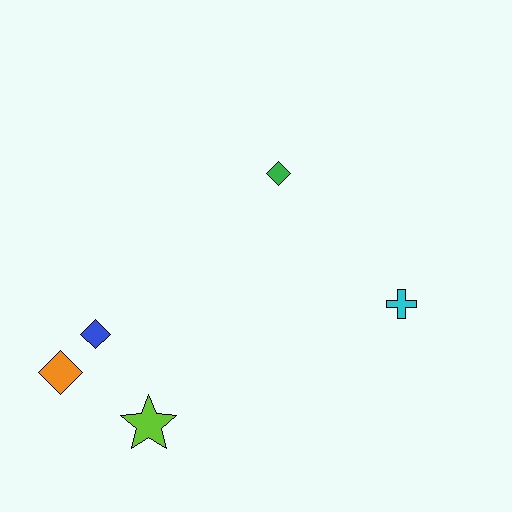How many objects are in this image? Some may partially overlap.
There are 5 objects.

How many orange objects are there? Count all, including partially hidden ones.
There is 1 orange object.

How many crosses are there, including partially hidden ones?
There is 1 cross.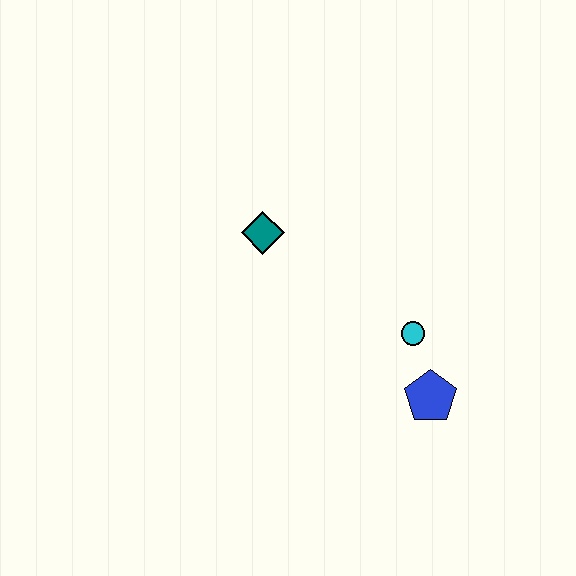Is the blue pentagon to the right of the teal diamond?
Yes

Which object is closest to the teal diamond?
The cyan circle is closest to the teal diamond.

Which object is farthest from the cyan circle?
The teal diamond is farthest from the cyan circle.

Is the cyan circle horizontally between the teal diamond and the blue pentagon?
Yes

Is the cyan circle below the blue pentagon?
No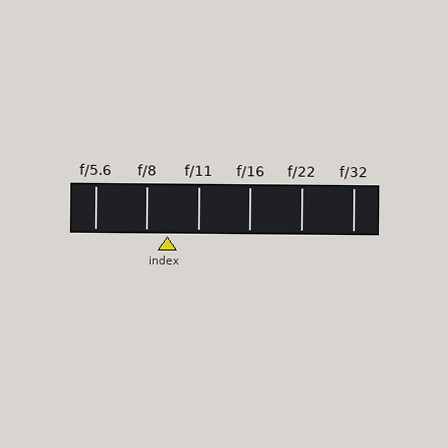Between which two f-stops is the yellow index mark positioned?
The index mark is between f/8 and f/11.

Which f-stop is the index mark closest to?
The index mark is closest to f/8.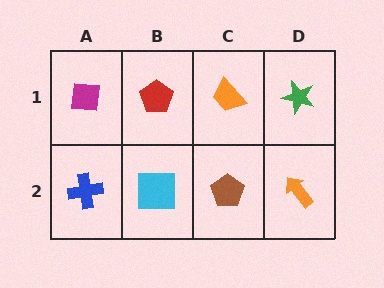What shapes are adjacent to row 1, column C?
A brown pentagon (row 2, column C), a red pentagon (row 1, column B), a green star (row 1, column D).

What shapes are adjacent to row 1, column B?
A cyan square (row 2, column B), a magenta square (row 1, column A), an orange trapezoid (row 1, column C).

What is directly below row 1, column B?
A cyan square.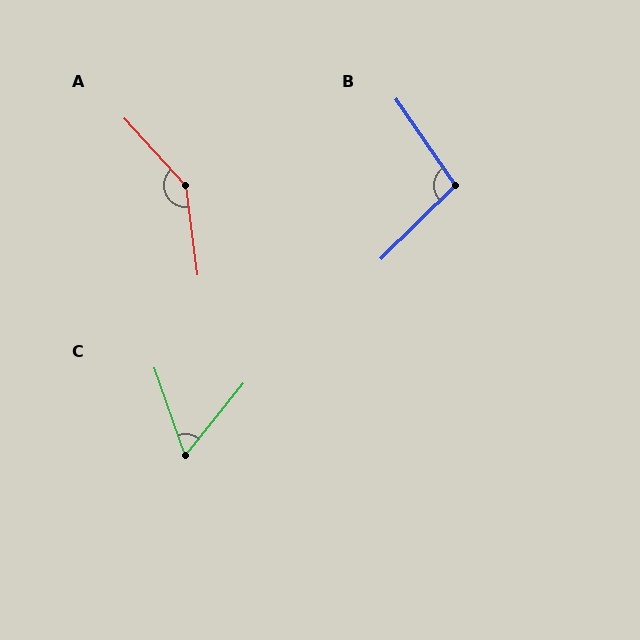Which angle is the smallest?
C, at approximately 58 degrees.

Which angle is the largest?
A, at approximately 145 degrees.